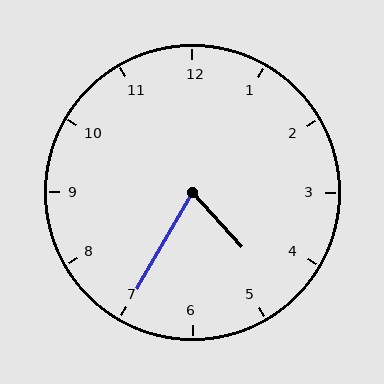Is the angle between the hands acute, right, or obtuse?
It is acute.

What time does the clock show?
4:35.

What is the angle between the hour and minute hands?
Approximately 72 degrees.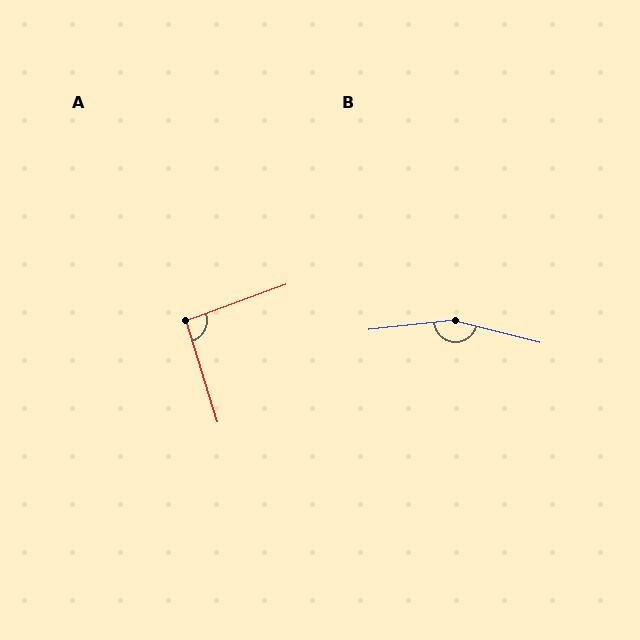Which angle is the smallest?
A, at approximately 93 degrees.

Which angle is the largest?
B, at approximately 159 degrees.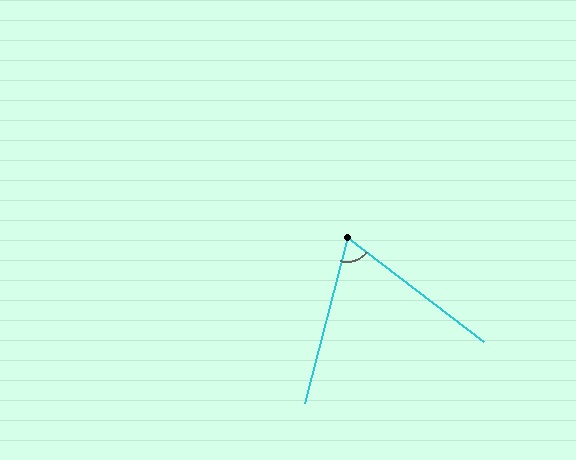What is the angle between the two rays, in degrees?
Approximately 67 degrees.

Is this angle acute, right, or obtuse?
It is acute.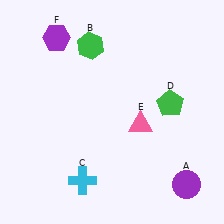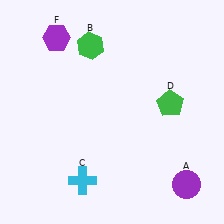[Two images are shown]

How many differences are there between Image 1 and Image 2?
There is 1 difference between the two images.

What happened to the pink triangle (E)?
The pink triangle (E) was removed in Image 2. It was in the bottom-right area of Image 1.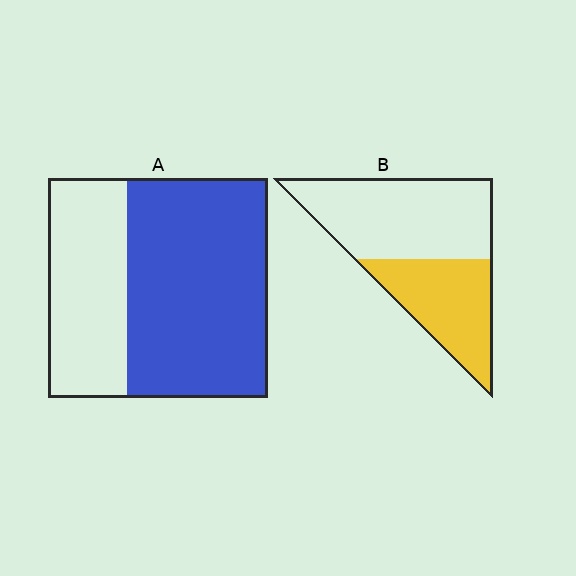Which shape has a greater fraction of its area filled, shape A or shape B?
Shape A.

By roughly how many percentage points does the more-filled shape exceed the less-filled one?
By roughly 25 percentage points (A over B).